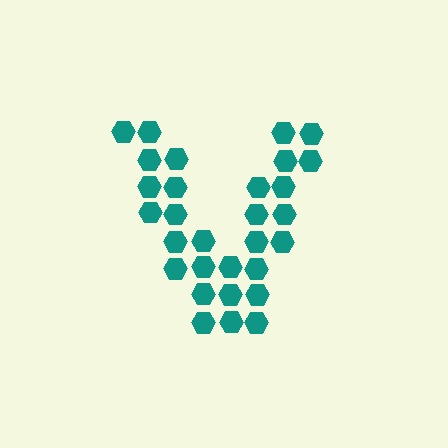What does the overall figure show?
The overall figure shows the letter V.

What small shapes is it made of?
It is made of small hexagons.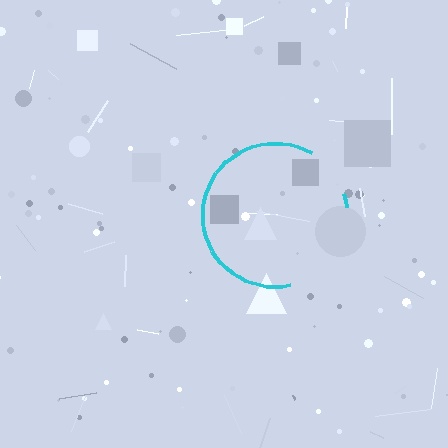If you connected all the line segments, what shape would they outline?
They would outline a circle.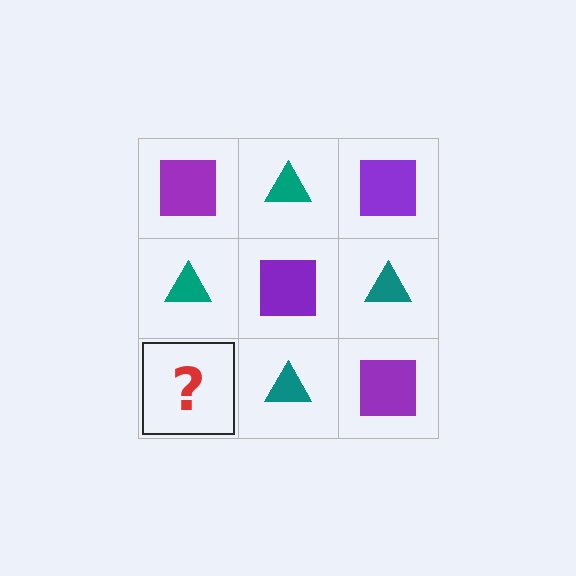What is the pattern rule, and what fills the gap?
The rule is that it alternates purple square and teal triangle in a checkerboard pattern. The gap should be filled with a purple square.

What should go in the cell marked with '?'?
The missing cell should contain a purple square.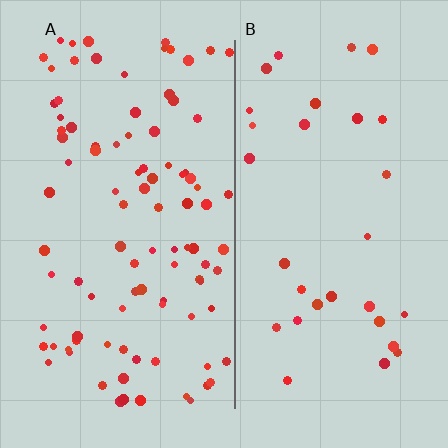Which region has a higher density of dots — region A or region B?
A (the left).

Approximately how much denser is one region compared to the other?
Approximately 3.1× — region A over region B.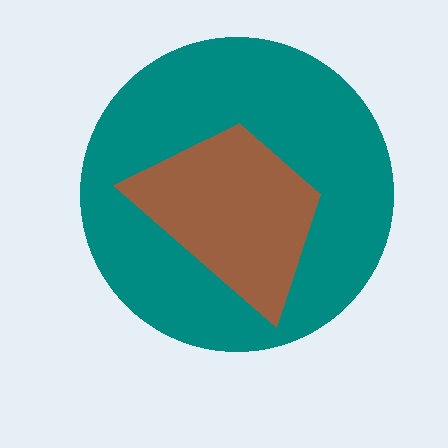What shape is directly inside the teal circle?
The brown trapezoid.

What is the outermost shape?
The teal circle.